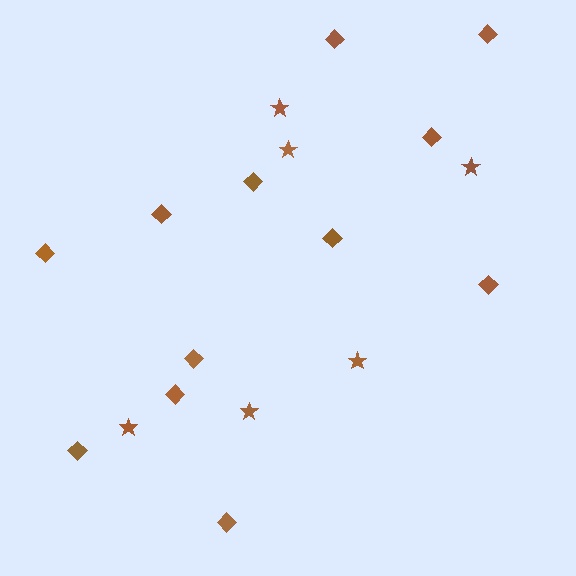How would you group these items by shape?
There are 2 groups: one group of stars (6) and one group of diamonds (12).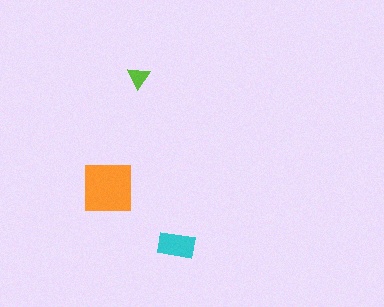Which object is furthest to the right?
The cyan rectangle is rightmost.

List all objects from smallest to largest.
The lime triangle, the cyan rectangle, the orange square.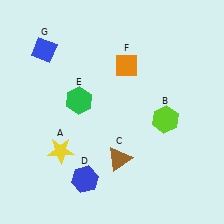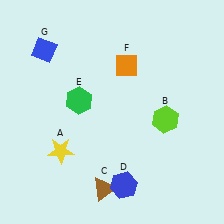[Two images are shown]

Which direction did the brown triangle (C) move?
The brown triangle (C) moved down.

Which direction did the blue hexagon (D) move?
The blue hexagon (D) moved right.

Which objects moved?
The objects that moved are: the brown triangle (C), the blue hexagon (D).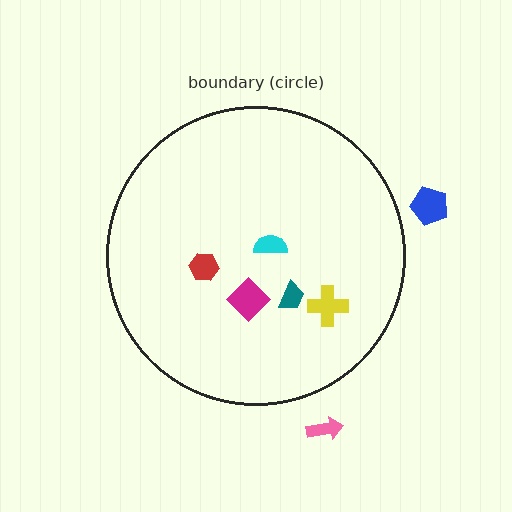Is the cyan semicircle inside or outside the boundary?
Inside.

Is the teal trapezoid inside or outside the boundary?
Inside.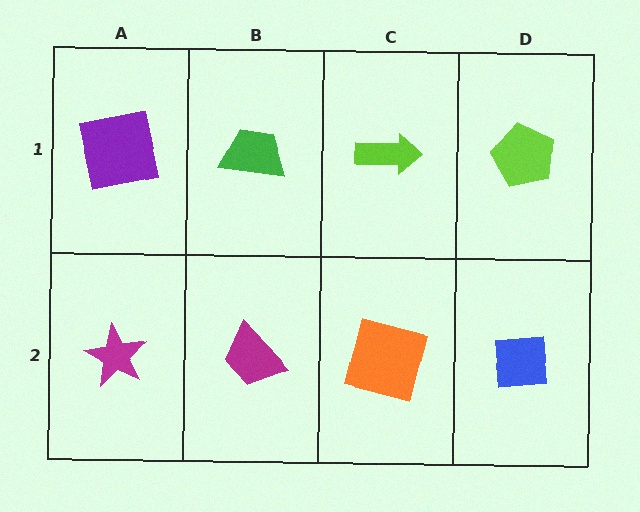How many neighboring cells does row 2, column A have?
2.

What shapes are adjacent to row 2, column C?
A lime arrow (row 1, column C), a magenta trapezoid (row 2, column B), a blue square (row 2, column D).